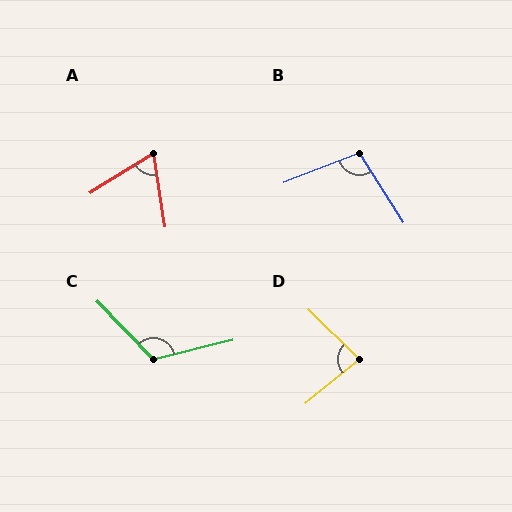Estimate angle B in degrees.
Approximately 101 degrees.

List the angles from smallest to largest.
A (67°), D (83°), B (101°), C (121°).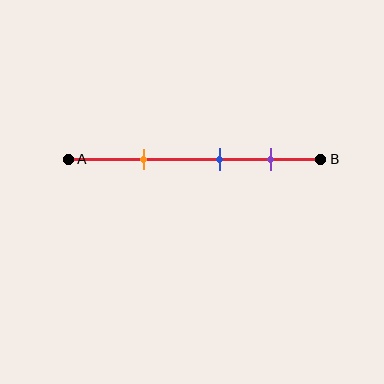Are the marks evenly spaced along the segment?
Yes, the marks are approximately evenly spaced.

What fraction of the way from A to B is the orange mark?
The orange mark is approximately 30% (0.3) of the way from A to B.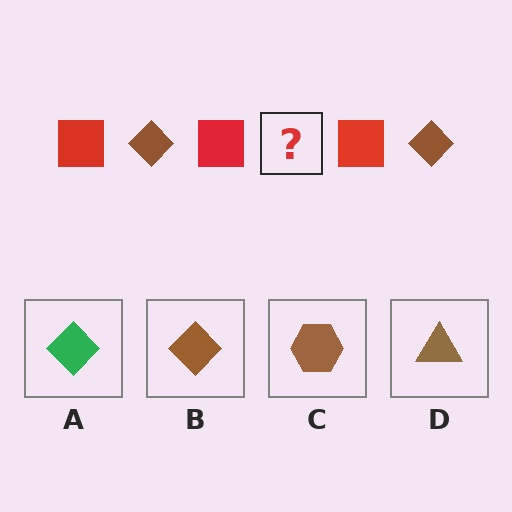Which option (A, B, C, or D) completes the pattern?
B.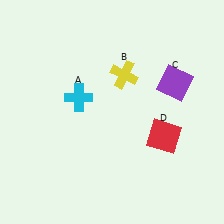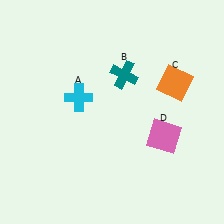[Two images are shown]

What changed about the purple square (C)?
In Image 1, C is purple. In Image 2, it changed to orange.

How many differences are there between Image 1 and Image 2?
There are 3 differences between the two images.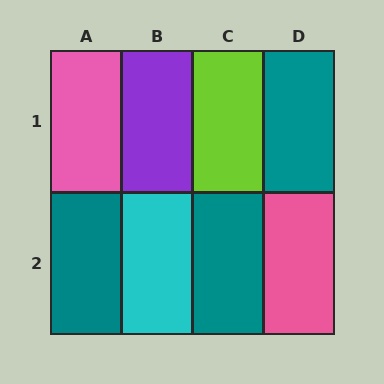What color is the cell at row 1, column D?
Teal.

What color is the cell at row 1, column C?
Lime.